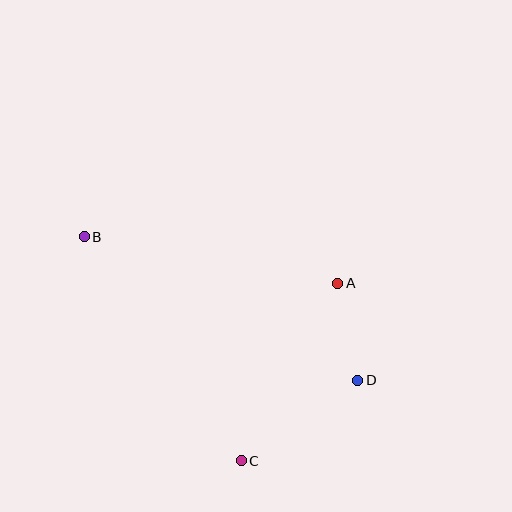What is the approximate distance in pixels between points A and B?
The distance between A and B is approximately 258 pixels.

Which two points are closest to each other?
Points A and D are closest to each other.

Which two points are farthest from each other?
Points B and D are farthest from each other.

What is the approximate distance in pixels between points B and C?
The distance between B and C is approximately 273 pixels.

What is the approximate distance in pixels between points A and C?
The distance between A and C is approximately 202 pixels.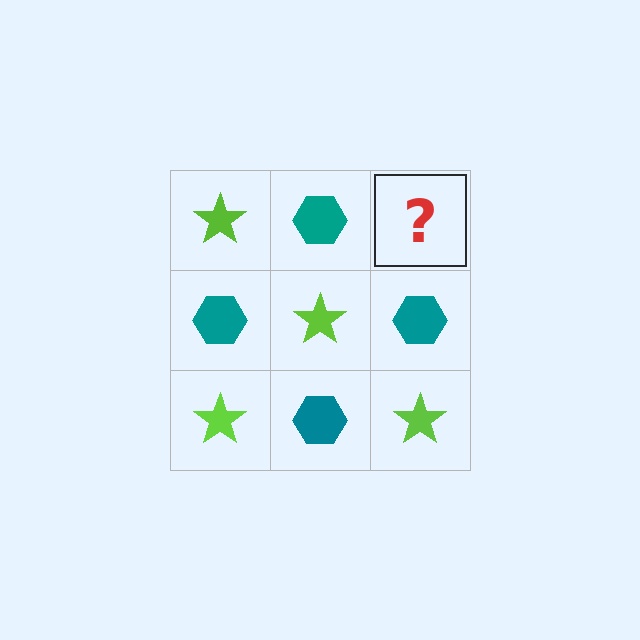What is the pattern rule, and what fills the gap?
The rule is that it alternates lime star and teal hexagon in a checkerboard pattern. The gap should be filled with a lime star.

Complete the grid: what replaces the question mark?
The question mark should be replaced with a lime star.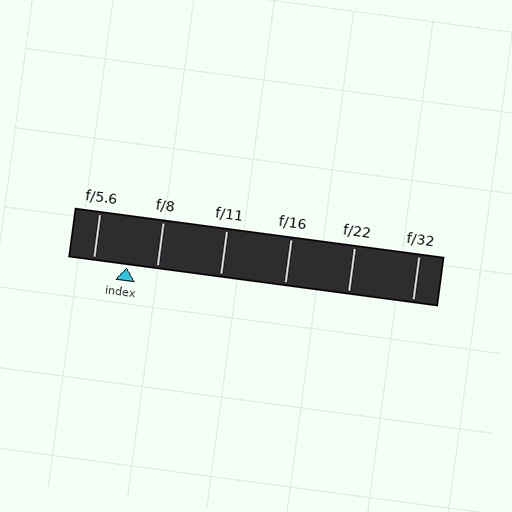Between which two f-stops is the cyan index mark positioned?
The index mark is between f/5.6 and f/8.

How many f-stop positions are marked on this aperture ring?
There are 6 f-stop positions marked.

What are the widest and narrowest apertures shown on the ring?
The widest aperture shown is f/5.6 and the narrowest is f/32.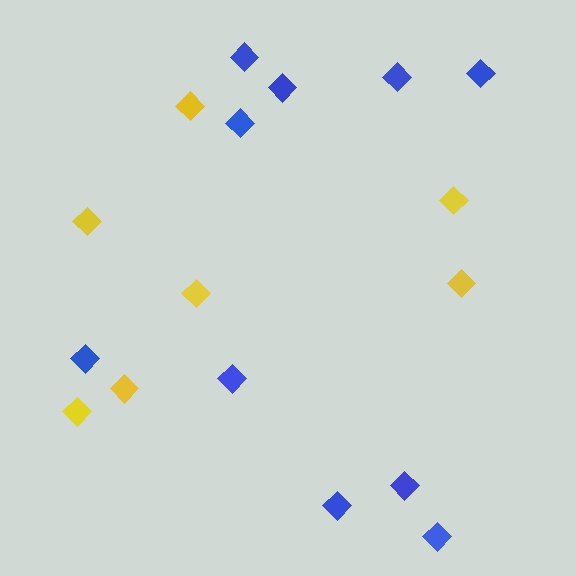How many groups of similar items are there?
There are 2 groups: one group of blue diamonds (10) and one group of yellow diamonds (7).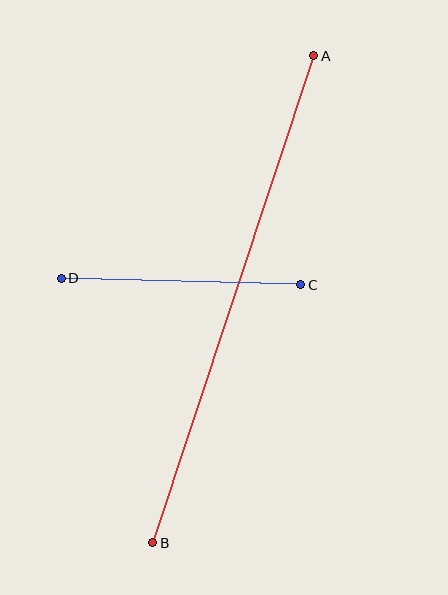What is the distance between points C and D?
The distance is approximately 239 pixels.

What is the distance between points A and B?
The distance is approximately 513 pixels.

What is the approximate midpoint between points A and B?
The midpoint is at approximately (233, 299) pixels.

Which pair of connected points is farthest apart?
Points A and B are farthest apart.